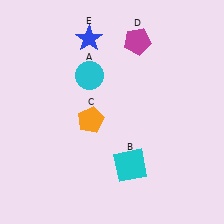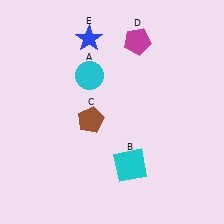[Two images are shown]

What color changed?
The pentagon (C) changed from orange in Image 1 to brown in Image 2.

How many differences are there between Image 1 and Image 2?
There is 1 difference between the two images.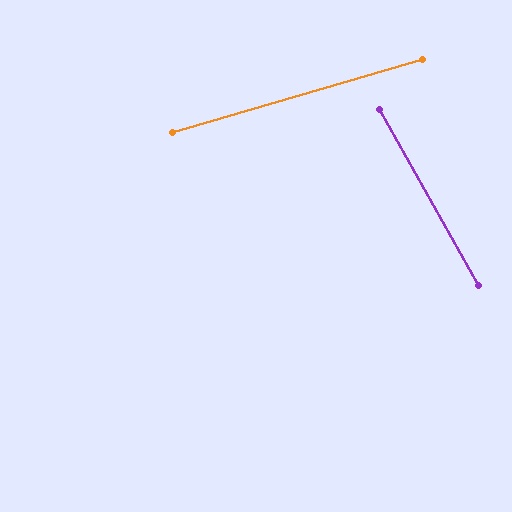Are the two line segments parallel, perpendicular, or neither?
Neither parallel nor perpendicular — they differ by about 77°.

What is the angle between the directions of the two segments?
Approximately 77 degrees.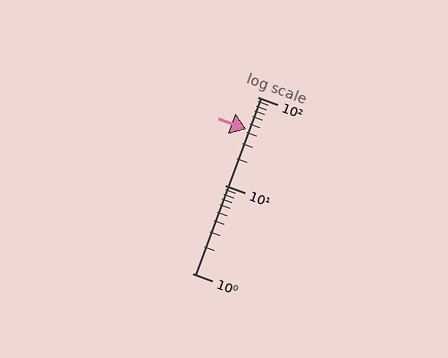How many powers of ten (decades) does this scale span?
The scale spans 2 decades, from 1 to 100.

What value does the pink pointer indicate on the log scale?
The pointer indicates approximately 43.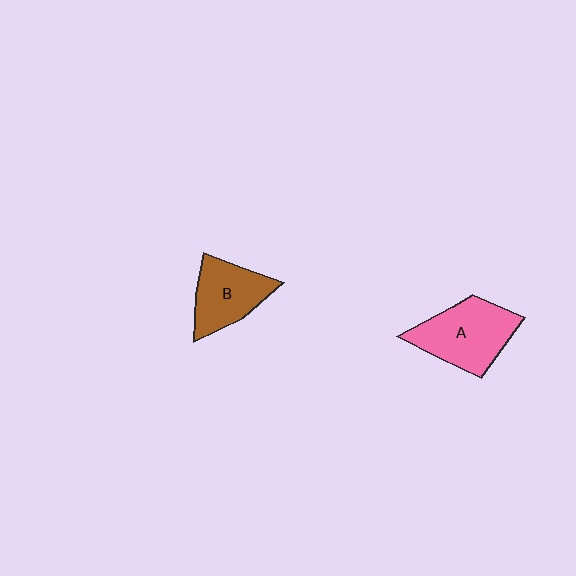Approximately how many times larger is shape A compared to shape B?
Approximately 1.3 times.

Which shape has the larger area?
Shape A (pink).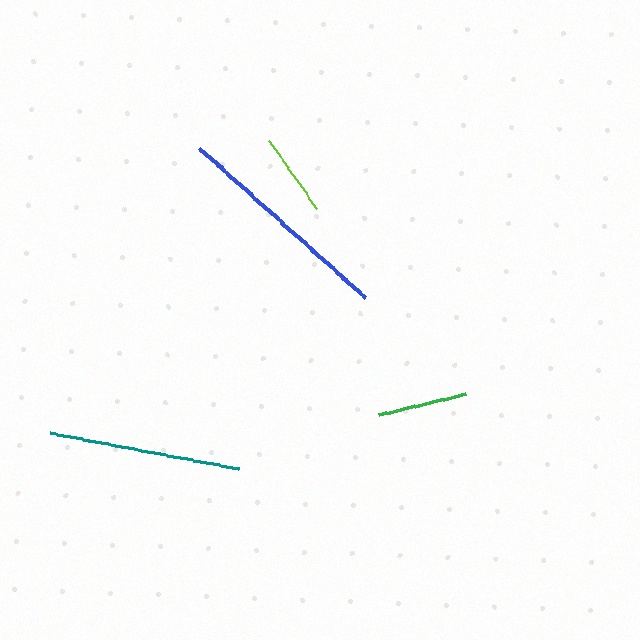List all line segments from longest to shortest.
From longest to shortest: blue, teal, green, lime.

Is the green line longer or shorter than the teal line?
The teal line is longer than the green line.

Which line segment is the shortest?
The lime line is the shortest at approximately 82 pixels.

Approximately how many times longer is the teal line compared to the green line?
The teal line is approximately 2.1 times the length of the green line.